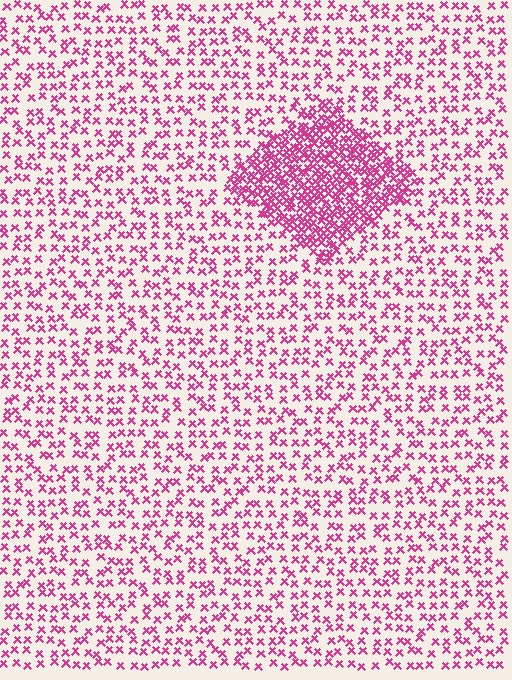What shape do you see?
I see a diamond.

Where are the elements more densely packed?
The elements are more densely packed inside the diamond boundary.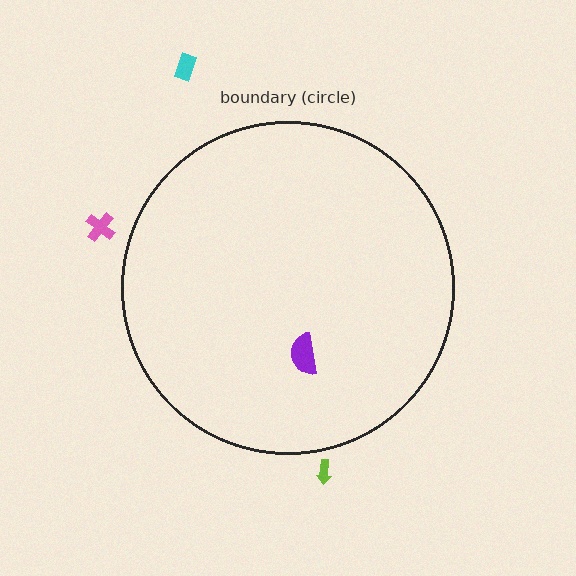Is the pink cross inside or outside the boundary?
Outside.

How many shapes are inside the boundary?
1 inside, 3 outside.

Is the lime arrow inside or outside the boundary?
Outside.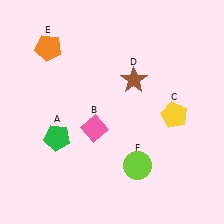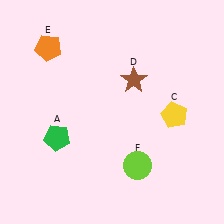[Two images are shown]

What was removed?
The pink diamond (B) was removed in Image 2.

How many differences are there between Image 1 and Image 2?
There is 1 difference between the two images.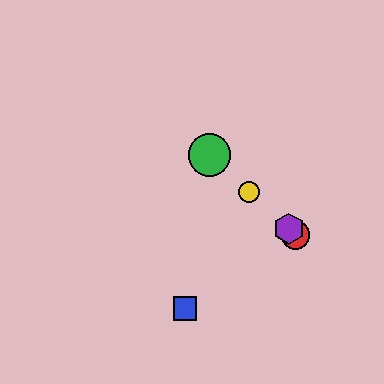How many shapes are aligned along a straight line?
4 shapes (the red circle, the green circle, the yellow circle, the purple hexagon) are aligned along a straight line.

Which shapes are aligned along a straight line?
The red circle, the green circle, the yellow circle, the purple hexagon are aligned along a straight line.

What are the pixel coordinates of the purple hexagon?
The purple hexagon is at (289, 229).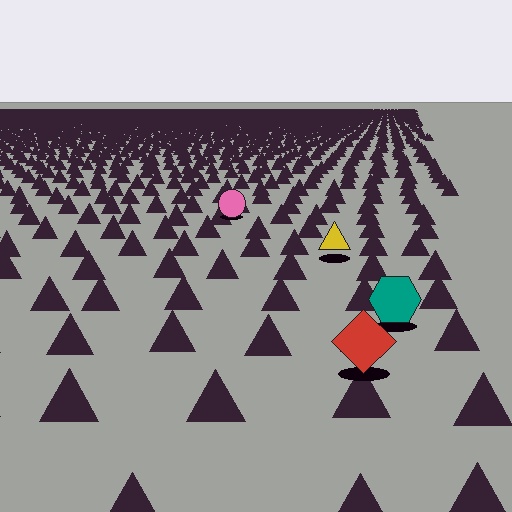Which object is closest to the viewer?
The red diamond is closest. The texture marks near it are larger and more spread out.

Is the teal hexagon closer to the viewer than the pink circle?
Yes. The teal hexagon is closer — you can tell from the texture gradient: the ground texture is coarser near it.